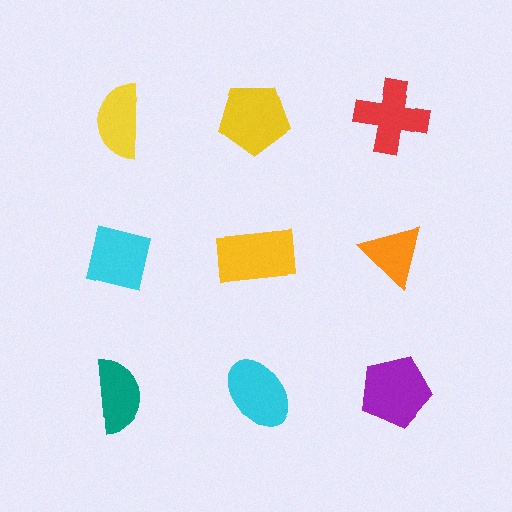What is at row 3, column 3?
A purple pentagon.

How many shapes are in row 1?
3 shapes.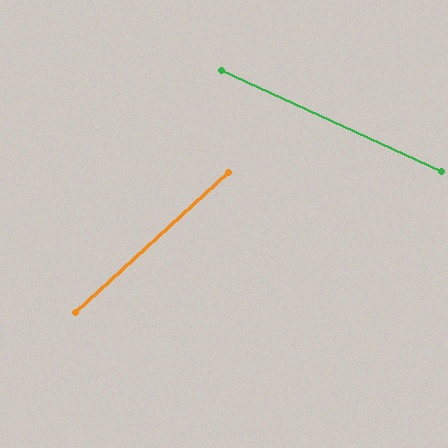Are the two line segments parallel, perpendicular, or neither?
Neither parallel nor perpendicular — they differ by about 67°.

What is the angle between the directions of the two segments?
Approximately 67 degrees.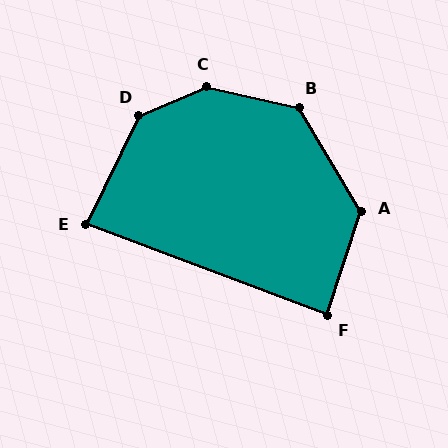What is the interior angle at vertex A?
Approximately 131 degrees (obtuse).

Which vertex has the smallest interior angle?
E, at approximately 85 degrees.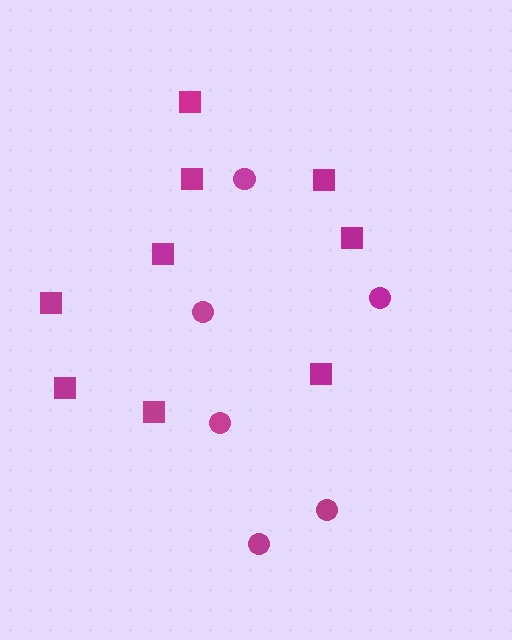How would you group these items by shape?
There are 2 groups: one group of circles (6) and one group of squares (9).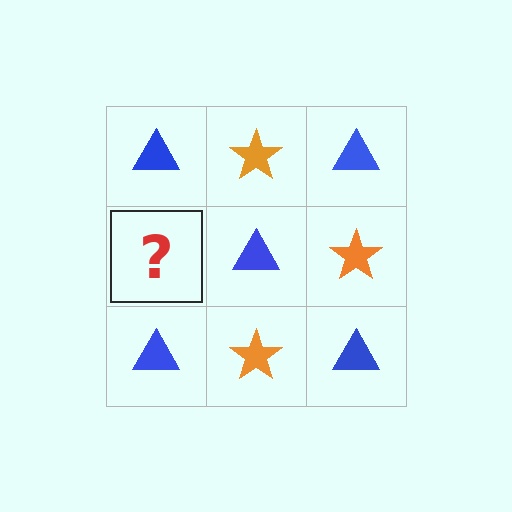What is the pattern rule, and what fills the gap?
The rule is that it alternates blue triangle and orange star in a checkerboard pattern. The gap should be filled with an orange star.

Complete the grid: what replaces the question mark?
The question mark should be replaced with an orange star.